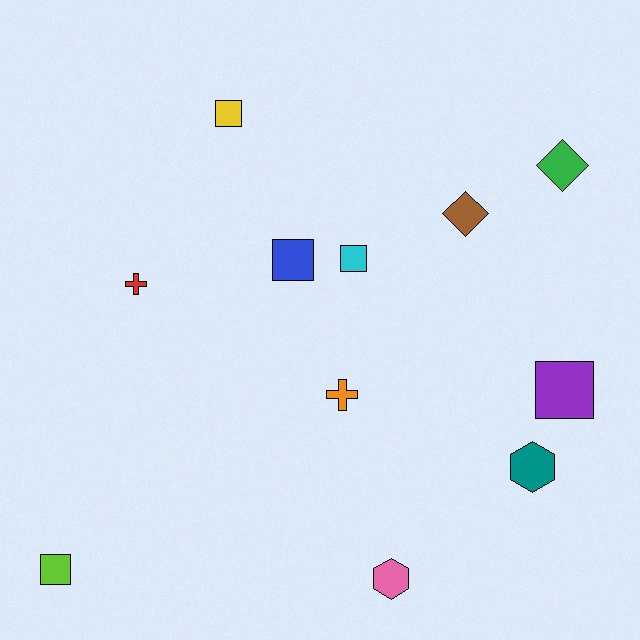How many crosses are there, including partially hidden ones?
There are 2 crosses.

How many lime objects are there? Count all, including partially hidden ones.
There is 1 lime object.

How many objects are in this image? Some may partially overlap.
There are 11 objects.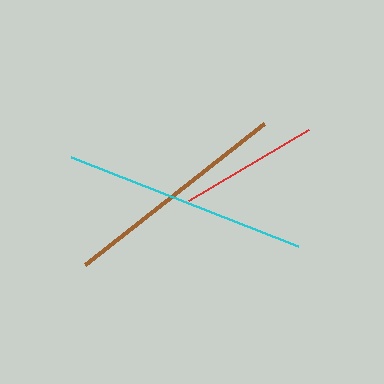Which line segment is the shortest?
The red line is the shortest at approximately 139 pixels.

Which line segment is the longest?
The cyan line is the longest at approximately 244 pixels.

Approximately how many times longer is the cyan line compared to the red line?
The cyan line is approximately 1.8 times the length of the red line.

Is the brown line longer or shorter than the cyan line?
The cyan line is longer than the brown line.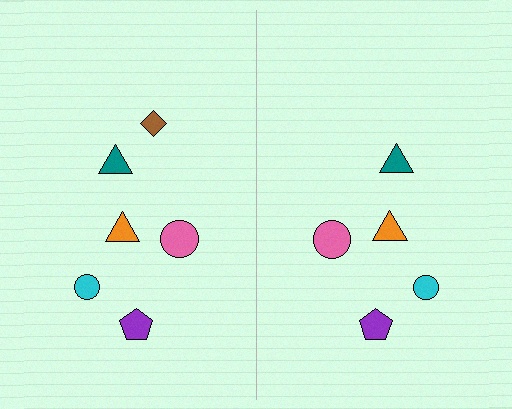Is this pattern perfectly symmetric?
No, the pattern is not perfectly symmetric. A brown diamond is missing from the right side.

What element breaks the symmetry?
A brown diamond is missing from the right side.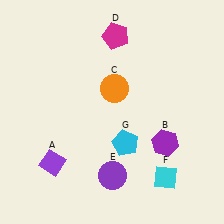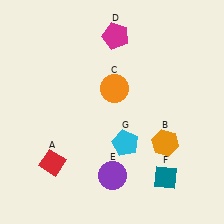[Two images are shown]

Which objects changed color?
A changed from purple to red. B changed from purple to orange. F changed from cyan to teal.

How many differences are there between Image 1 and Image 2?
There are 3 differences between the two images.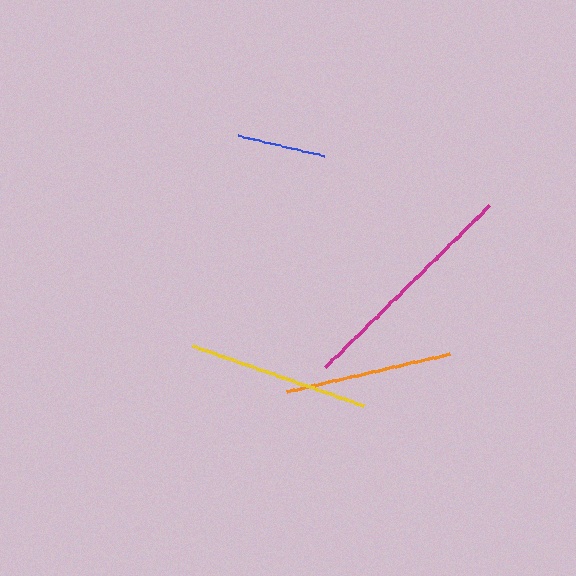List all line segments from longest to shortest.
From longest to shortest: magenta, yellow, orange, blue.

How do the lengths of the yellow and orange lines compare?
The yellow and orange lines are approximately the same length.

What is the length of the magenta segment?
The magenta segment is approximately 231 pixels long.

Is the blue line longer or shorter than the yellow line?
The yellow line is longer than the blue line.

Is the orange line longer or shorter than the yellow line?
The yellow line is longer than the orange line.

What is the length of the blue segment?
The blue segment is approximately 88 pixels long.